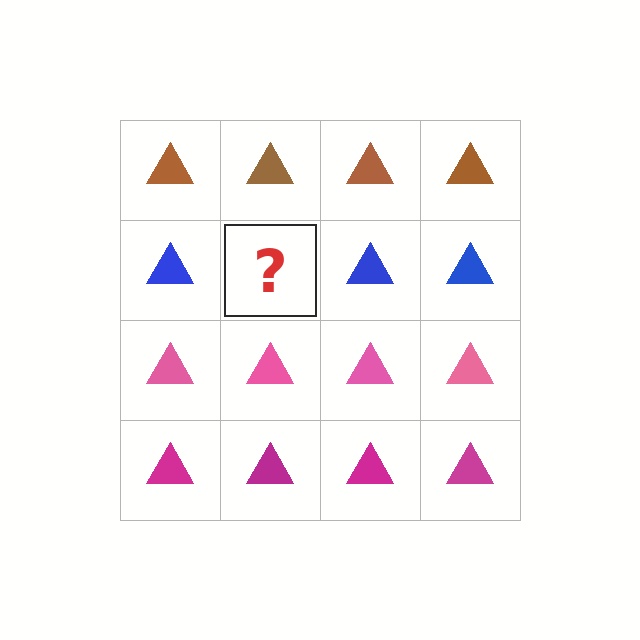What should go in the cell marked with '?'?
The missing cell should contain a blue triangle.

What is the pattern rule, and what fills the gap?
The rule is that each row has a consistent color. The gap should be filled with a blue triangle.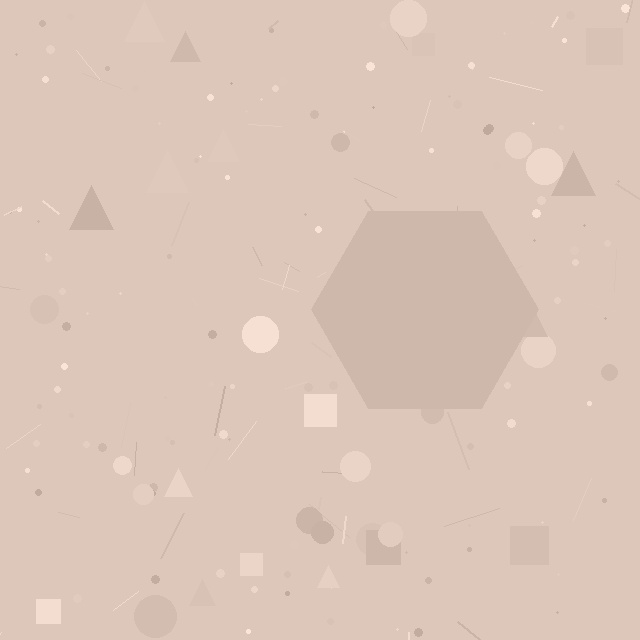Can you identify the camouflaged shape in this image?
The camouflaged shape is a hexagon.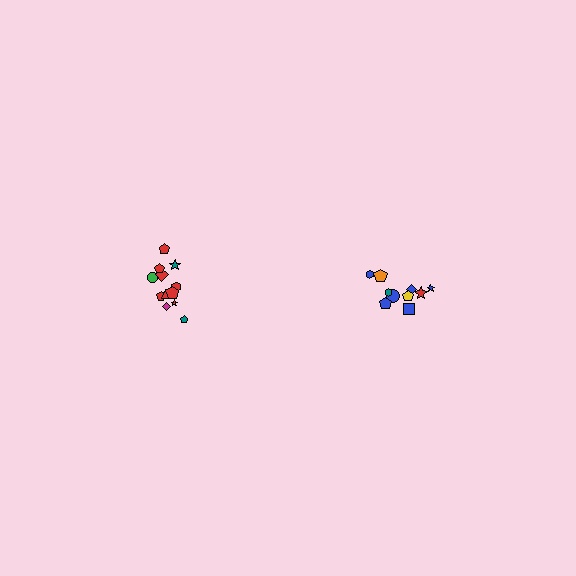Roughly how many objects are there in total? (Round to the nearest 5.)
Roughly 20 objects in total.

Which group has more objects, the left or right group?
The left group.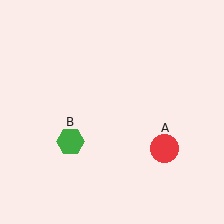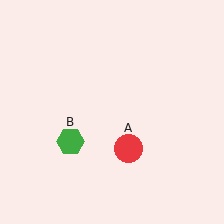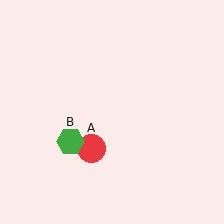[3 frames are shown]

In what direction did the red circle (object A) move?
The red circle (object A) moved left.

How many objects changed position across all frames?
1 object changed position: red circle (object A).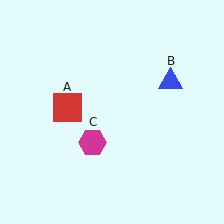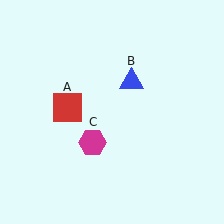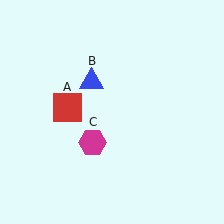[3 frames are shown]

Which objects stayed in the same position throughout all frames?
Red square (object A) and magenta hexagon (object C) remained stationary.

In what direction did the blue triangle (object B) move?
The blue triangle (object B) moved left.